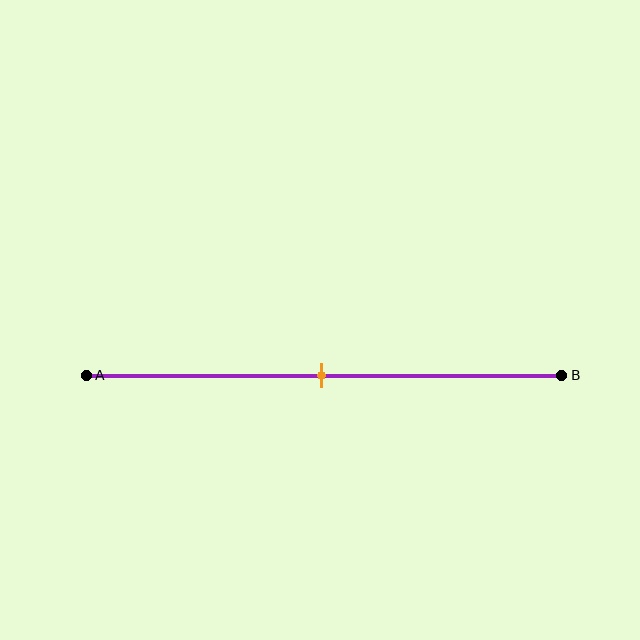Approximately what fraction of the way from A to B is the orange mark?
The orange mark is approximately 50% of the way from A to B.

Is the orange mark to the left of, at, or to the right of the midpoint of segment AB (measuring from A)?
The orange mark is approximately at the midpoint of segment AB.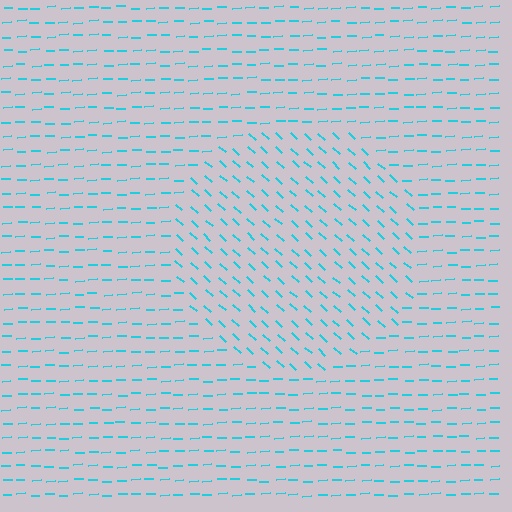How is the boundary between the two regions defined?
The boundary is defined purely by a change in line orientation (approximately 45 degrees difference). All lines are the same color and thickness.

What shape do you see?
I see a circle.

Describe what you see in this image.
The image is filled with small cyan line segments. A circle region in the image has lines oriented differently from the surrounding lines, creating a visible texture boundary.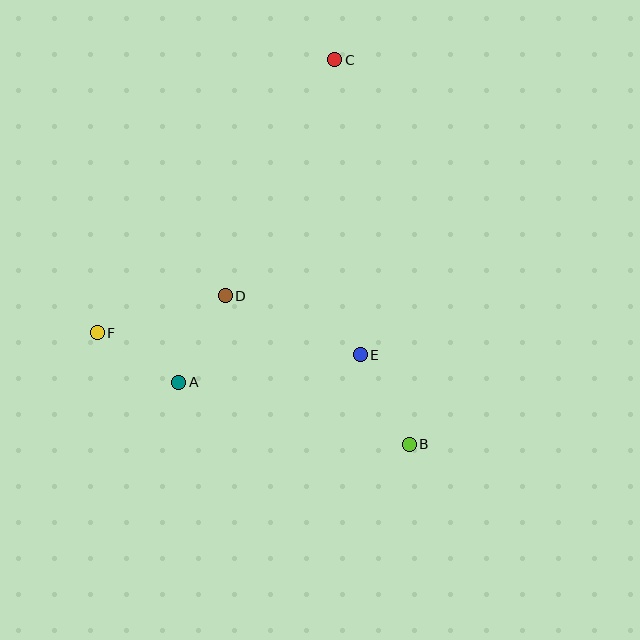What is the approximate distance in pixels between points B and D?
The distance between B and D is approximately 236 pixels.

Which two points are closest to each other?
Points A and F are closest to each other.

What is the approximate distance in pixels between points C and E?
The distance between C and E is approximately 296 pixels.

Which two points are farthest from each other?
Points B and C are farthest from each other.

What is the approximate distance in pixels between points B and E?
The distance between B and E is approximately 102 pixels.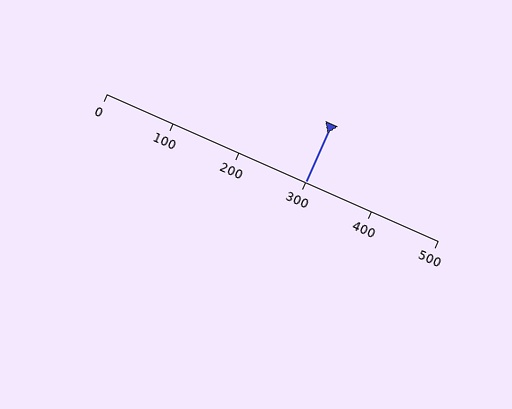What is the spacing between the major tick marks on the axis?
The major ticks are spaced 100 apart.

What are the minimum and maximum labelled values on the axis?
The axis runs from 0 to 500.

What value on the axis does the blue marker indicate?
The marker indicates approximately 300.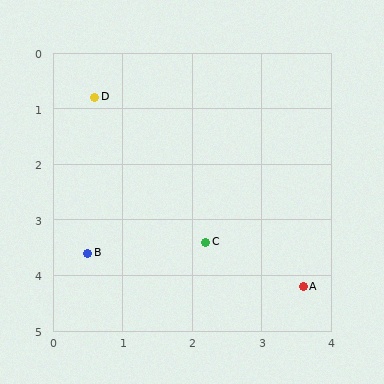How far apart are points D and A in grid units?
Points D and A are about 4.5 grid units apart.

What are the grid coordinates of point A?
Point A is at approximately (3.6, 4.2).